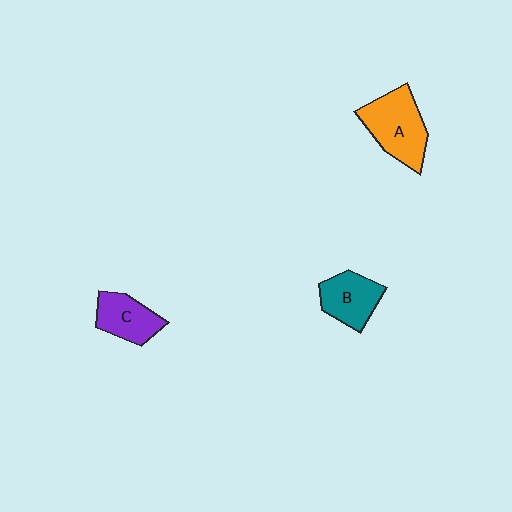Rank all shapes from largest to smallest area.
From largest to smallest: A (orange), B (teal), C (purple).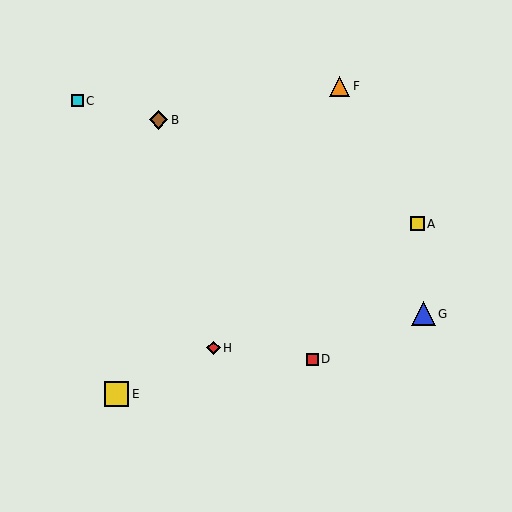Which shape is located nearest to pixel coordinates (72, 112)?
The cyan square (labeled C) at (77, 101) is nearest to that location.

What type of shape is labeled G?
Shape G is a blue triangle.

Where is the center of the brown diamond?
The center of the brown diamond is at (159, 120).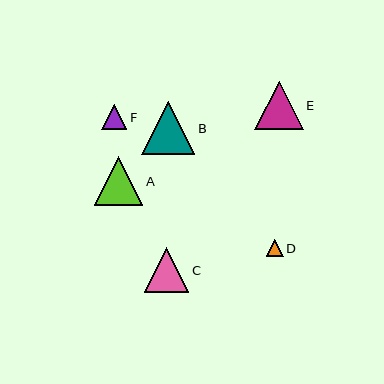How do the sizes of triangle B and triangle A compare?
Triangle B and triangle A are approximately the same size.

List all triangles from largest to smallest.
From largest to smallest: B, E, A, C, F, D.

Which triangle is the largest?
Triangle B is the largest with a size of approximately 53 pixels.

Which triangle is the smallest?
Triangle D is the smallest with a size of approximately 17 pixels.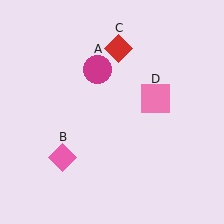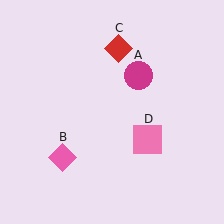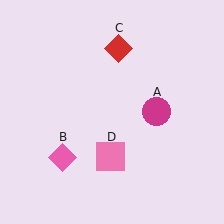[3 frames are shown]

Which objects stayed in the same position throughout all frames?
Pink diamond (object B) and red diamond (object C) remained stationary.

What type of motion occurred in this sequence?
The magenta circle (object A), pink square (object D) rotated clockwise around the center of the scene.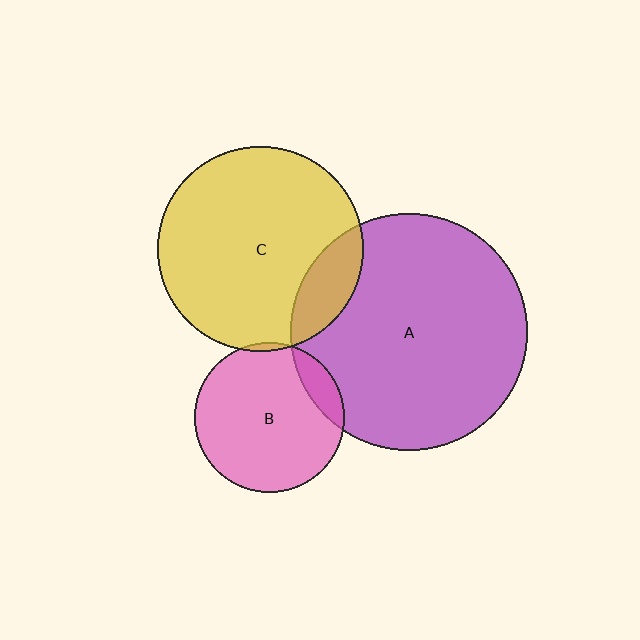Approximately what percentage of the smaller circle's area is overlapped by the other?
Approximately 10%.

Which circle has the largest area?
Circle A (purple).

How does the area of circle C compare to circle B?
Approximately 1.9 times.